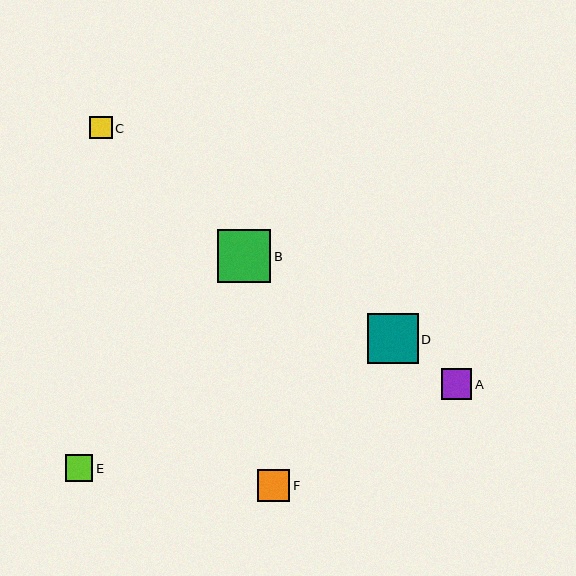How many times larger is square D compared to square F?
Square D is approximately 1.5 times the size of square F.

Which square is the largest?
Square B is the largest with a size of approximately 53 pixels.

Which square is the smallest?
Square C is the smallest with a size of approximately 22 pixels.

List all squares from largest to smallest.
From largest to smallest: B, D, F, A, E, C.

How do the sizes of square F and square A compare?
Square F and square A are approximately the same size.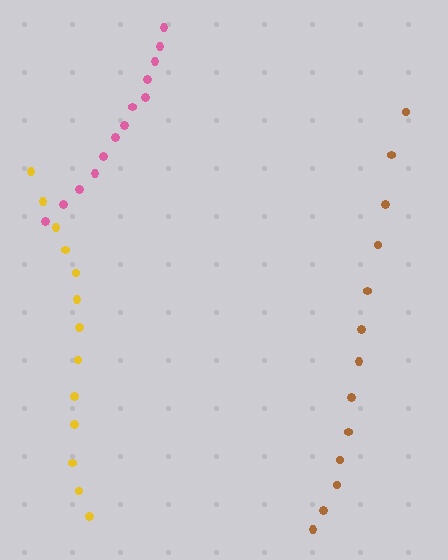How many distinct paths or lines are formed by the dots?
There are 3 distinct paths.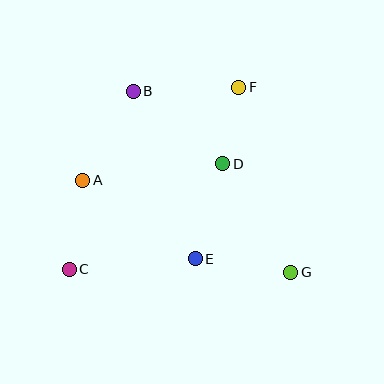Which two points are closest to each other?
Points D and F are closest to each other.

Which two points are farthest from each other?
Points C and F are farthest from each other.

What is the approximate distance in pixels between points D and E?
The distance between D and E is approximately 99 pixels.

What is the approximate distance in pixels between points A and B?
The distance between A and B is approximately 102 pixels.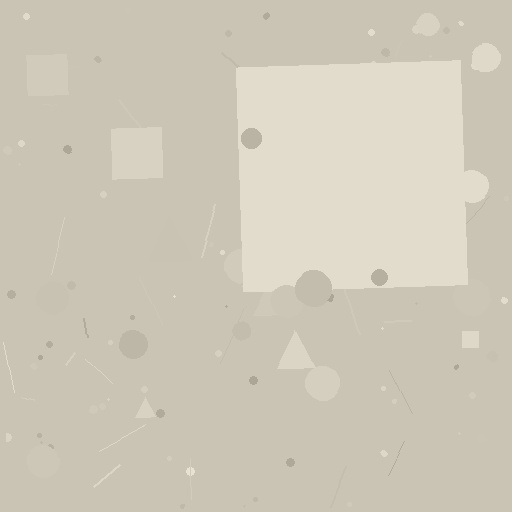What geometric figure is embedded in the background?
A square is embedded in the background.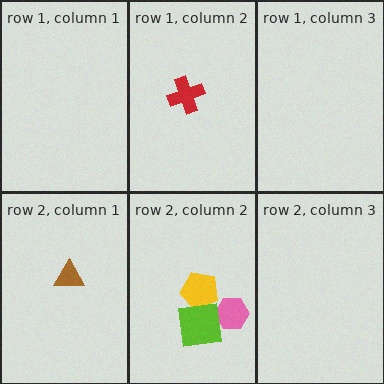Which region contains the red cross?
The row 1, column 2 region.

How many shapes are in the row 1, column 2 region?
1.